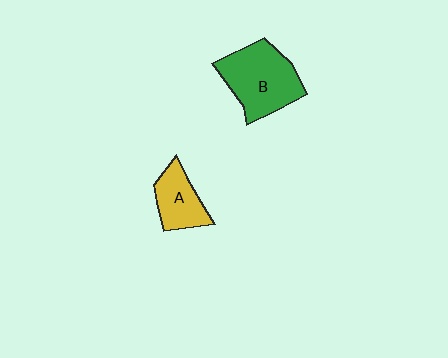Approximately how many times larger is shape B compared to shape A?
Approximately 1.7 times.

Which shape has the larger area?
Shape B (green).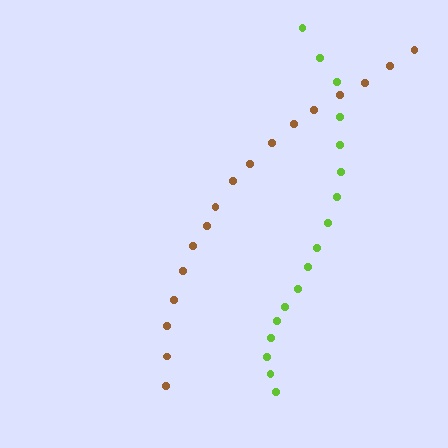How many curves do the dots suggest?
There are 2 distinct paths.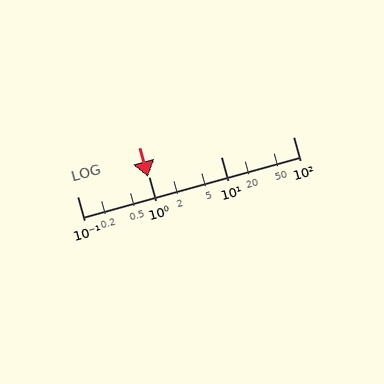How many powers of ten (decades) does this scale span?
The scale spans 3 decades, from 0.1 to 100.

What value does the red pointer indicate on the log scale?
The pointer indicates approximately 0.95.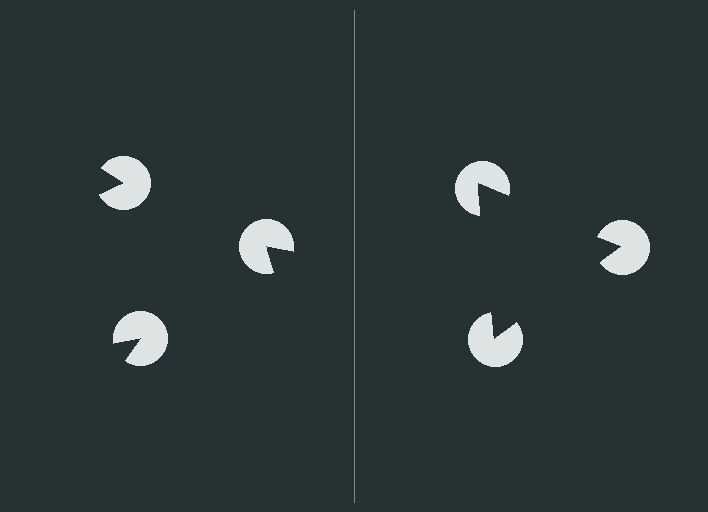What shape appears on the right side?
An illusory triangle.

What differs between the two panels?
The pac-man discs are positioned identically on both sides; only the wedge orientations differ. On the right they align to a triangle; on the left they are misaligned.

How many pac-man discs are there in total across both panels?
6 — 3 on each side.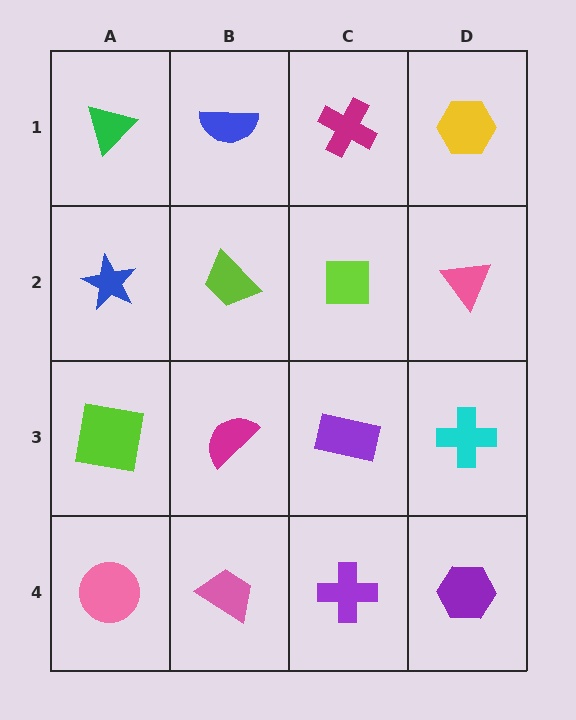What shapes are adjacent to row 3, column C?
A lime square (row 2, column C), a purple cross (row 4, column C), a magenta semicircle (row 3, column B), a cyan cross (row 3, column D).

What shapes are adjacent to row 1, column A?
A blue star (row 2, column A), a blue semicircle (row 1, column B).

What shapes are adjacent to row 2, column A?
A green triangle (row 1, column A), a lime square (row 3, column A), a lime trapezoid (row 2, column B).